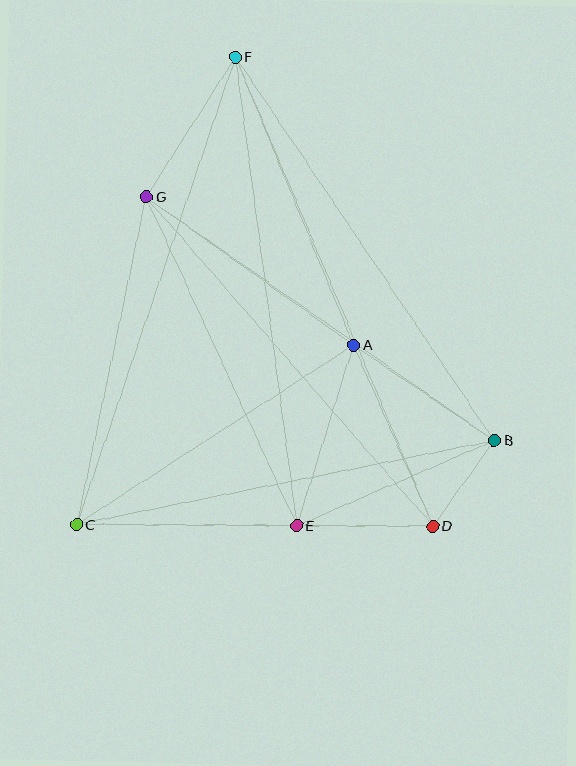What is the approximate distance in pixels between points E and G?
The distance between E and G is approximately 361 pixels.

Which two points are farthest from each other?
Points D and F are farthest from each other.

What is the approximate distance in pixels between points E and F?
The distance between E and F is approximately 473 pixels.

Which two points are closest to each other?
Points B and D are closest to each other.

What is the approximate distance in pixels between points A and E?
The distance between A and E is approximately 190 pixels.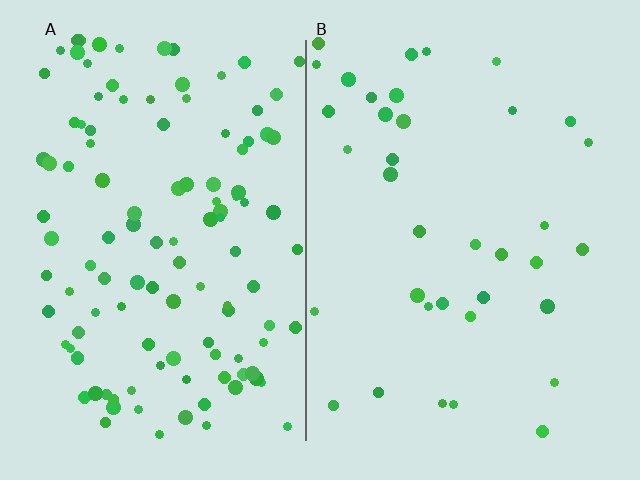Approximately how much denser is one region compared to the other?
Approximately 3.2× — region A over region B.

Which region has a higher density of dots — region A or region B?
A (the left).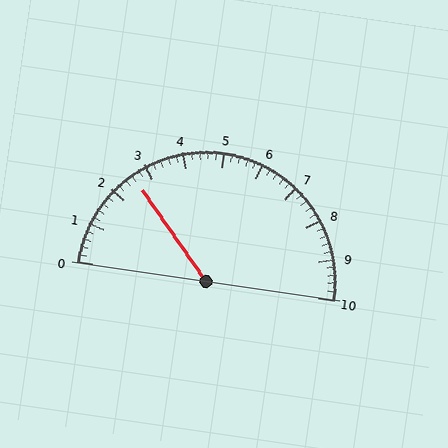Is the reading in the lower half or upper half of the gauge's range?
The reading is in the lower half of the range (0 to 10).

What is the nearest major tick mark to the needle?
The nearest major tick mark is 3.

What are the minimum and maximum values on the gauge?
The gauge ranges from 0 to 10.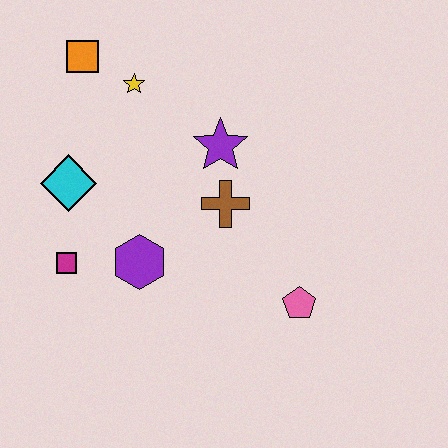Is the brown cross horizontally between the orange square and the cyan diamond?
No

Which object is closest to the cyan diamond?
The magenta square is closest to the cyan diamond.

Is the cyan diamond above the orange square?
No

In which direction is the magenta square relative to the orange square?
The magenta square is below the orange square.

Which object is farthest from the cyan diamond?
The pink pentagon is farthest from the cyan diamond.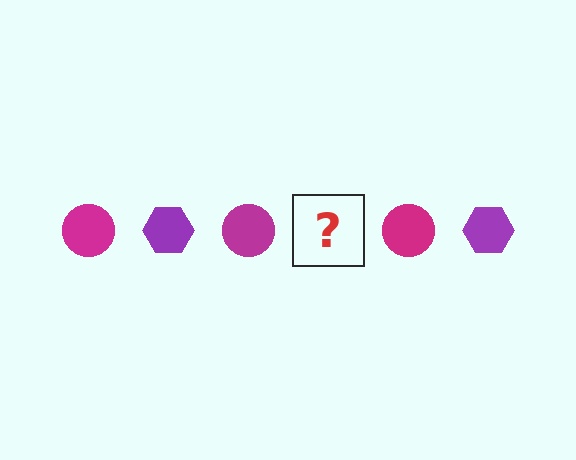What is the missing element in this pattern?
The missing element is a purple hexagon.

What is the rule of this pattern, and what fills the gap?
The rule is that the pattern alternates between magenta circle and purple hexagon. The gap should be filled with a purple hexagon.